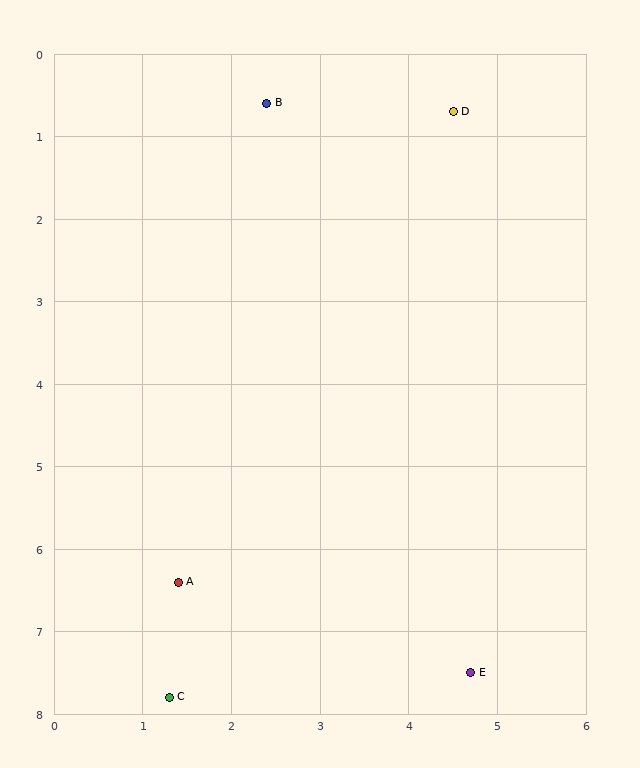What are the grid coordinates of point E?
Point E is at approximately (4.7, 7.5).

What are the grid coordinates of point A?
Point A is at approximately (1.4, 6.4).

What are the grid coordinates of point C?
Point C is at approximately (1.3, 7.8).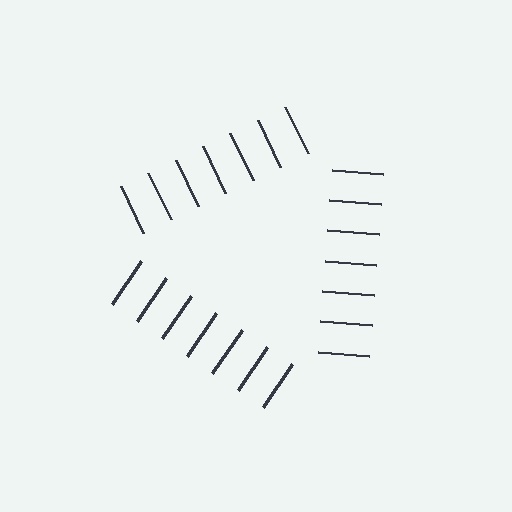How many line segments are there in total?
21 — 7 along each of the 3 edges.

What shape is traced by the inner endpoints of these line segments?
An illusory triangle — the line segments terminate on its edges but no continuous stroke is drawn.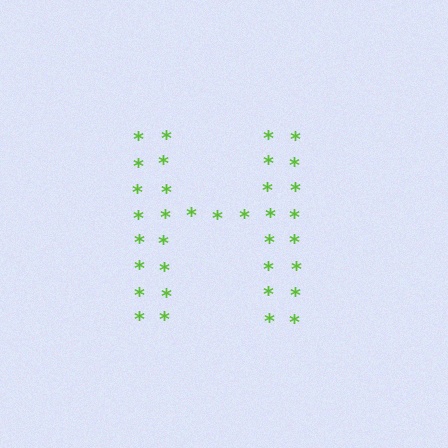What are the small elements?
The small elements are asterisks.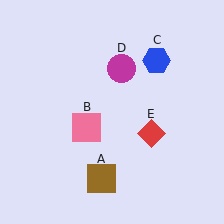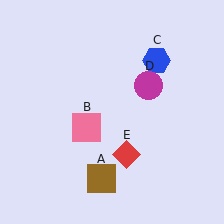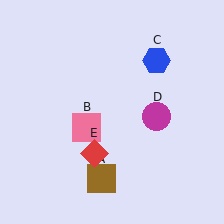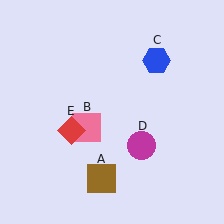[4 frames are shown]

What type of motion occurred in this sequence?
The magenta circle (object D), red diamond (object E) rotated clockwise around the center of the scene.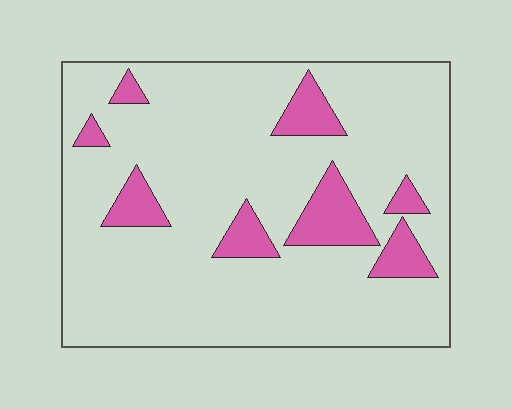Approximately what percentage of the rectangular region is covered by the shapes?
Approximately 15%.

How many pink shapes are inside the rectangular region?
8.